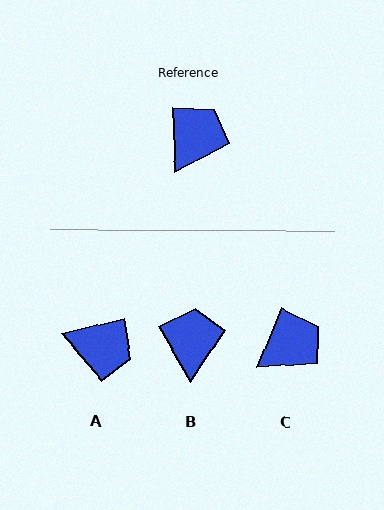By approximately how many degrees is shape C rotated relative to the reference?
Approximately 24 degrees clockwise.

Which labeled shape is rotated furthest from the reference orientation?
A, about 77 degrees away.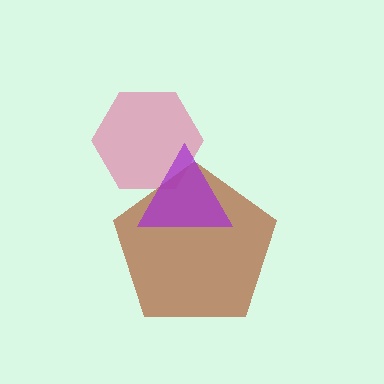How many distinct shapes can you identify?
There are 3 distinct shapes: a pink hexagon, a brown pentagon, a purple triangle.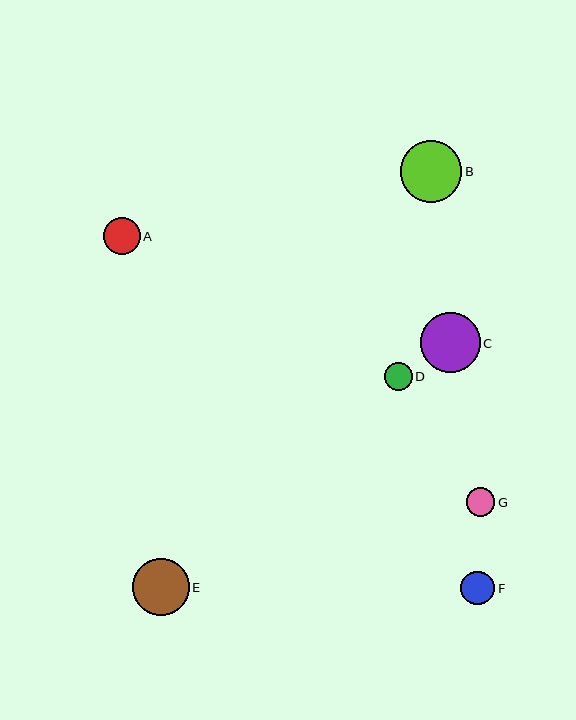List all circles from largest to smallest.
From largest to smallest: B, C, E, A, F, G, D.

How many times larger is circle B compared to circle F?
Circle B is approximately 1.8 times the size of circle F.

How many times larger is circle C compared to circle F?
Circle C is approximately 1.8 times the size of circle F.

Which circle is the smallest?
Circle D is the smallest with a size of approximately 28 pixels.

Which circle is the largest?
Circle B is the largest with a size of approximately 62 pixels.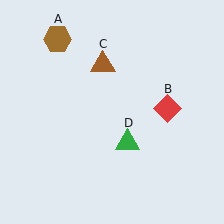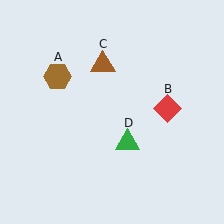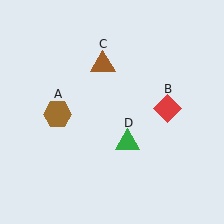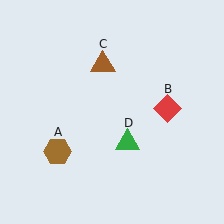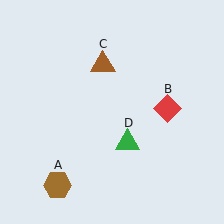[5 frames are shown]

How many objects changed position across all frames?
1 object changed position: brown hexagon (object A).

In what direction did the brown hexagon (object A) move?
The brown hexagon (object A) moved down.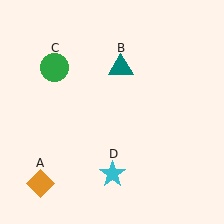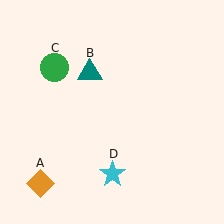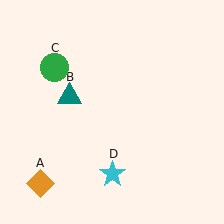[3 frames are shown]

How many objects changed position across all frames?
1 object changed position: teal triangle (object B).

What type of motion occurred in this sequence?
The teal triangle (object B) rotated counterclockwise around the center of the scene.